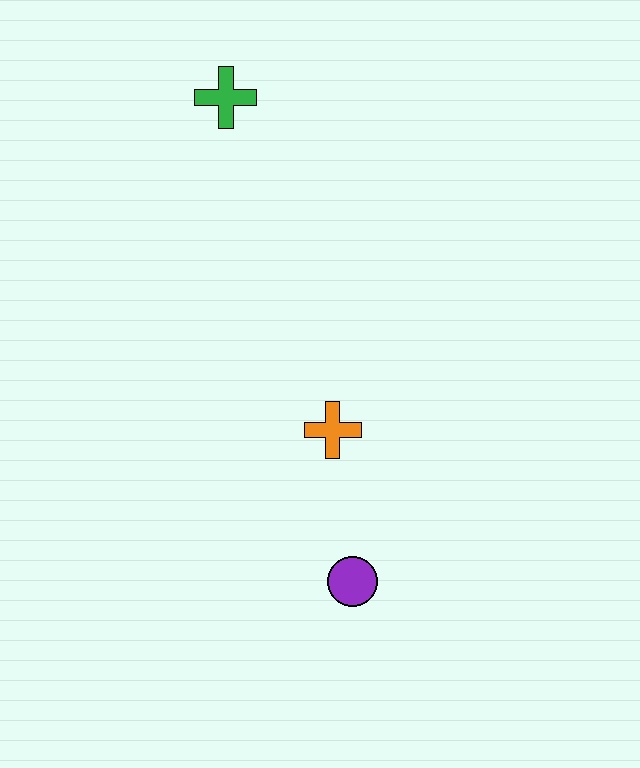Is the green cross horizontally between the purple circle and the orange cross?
No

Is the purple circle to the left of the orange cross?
No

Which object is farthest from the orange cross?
The green cross is farthest from the orange cross.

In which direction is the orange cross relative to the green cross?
The orange cross is below the green cross.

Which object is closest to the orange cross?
The purple circle is closest to the orange cross.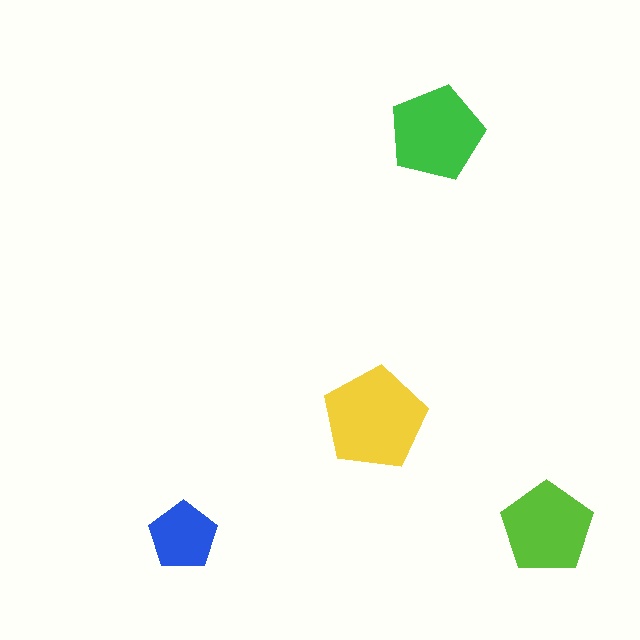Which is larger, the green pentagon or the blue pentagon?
The green one.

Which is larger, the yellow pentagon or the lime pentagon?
The yellow one.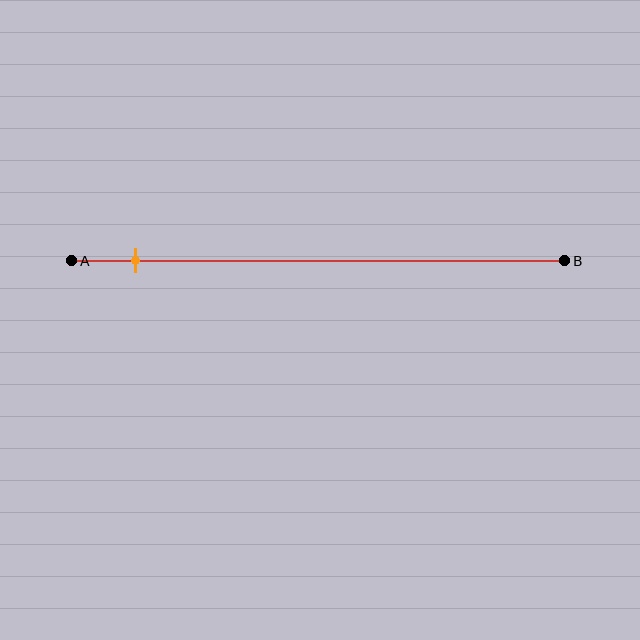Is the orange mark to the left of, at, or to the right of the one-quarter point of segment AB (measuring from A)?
The orange mark is to the left of the one-quarter point of segment AB.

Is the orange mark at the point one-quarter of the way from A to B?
No, the mark is at about 15% from A, not at the 25% one-quarter point.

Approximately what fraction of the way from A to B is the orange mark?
The orange mark is approximately 15% of the way from A to B.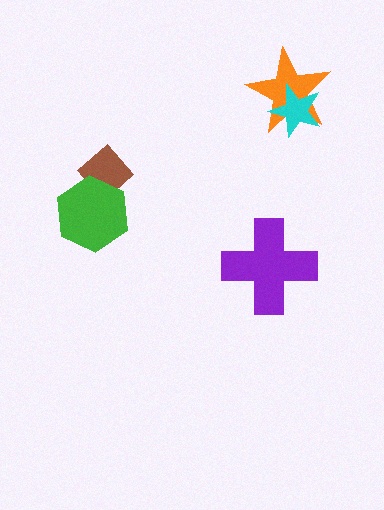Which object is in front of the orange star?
The cyan star is in front of the orange star.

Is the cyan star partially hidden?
No, no other shape covers it.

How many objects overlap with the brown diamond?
1 object overlaps with the brown diamond.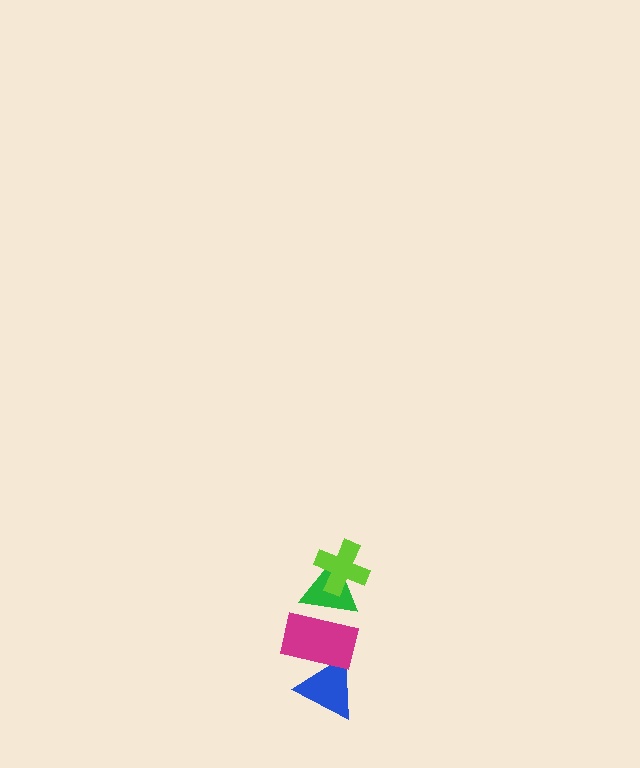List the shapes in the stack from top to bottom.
From top to bottom: the lime cross, the green triangle, the magenta rectangle, the blue triangle.